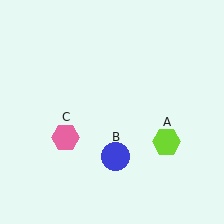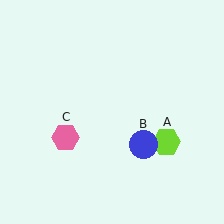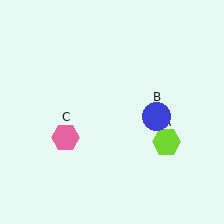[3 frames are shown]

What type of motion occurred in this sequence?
The blue circle (object B) rotated counterclockwise around the center of the scene.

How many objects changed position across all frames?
1 object changed position: blue circle (object B).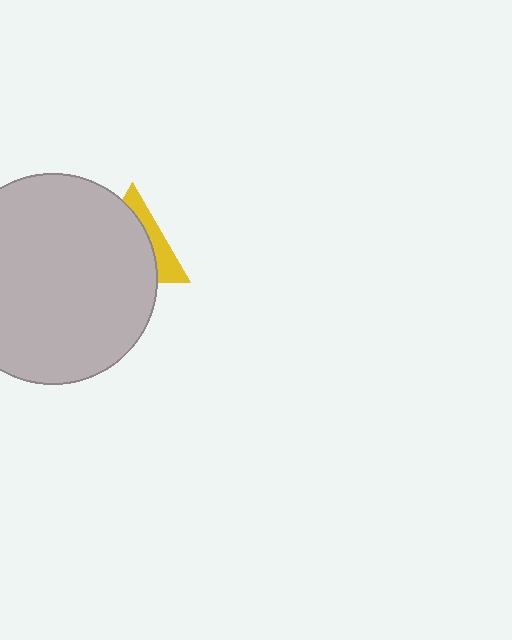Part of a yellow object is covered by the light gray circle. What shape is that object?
It is a triangle.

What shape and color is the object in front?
The object in front is a light gray circle.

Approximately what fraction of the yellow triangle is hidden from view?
Roughly 69% of the yellow triangle is hidden behind the light gray circle.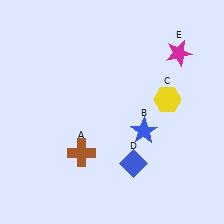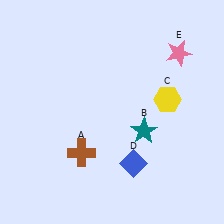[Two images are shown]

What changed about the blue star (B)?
In Image 1, B is blue. In Image 2, it changed to teal.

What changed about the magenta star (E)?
In Image 1, E is magenta. In Image 2, it changed to pink.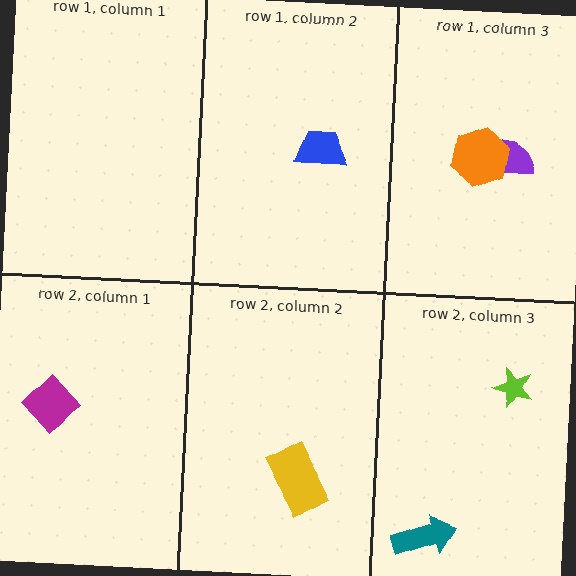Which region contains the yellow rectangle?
The row 2, column 2 region.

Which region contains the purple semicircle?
The row 1, column 3 region.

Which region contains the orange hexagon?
The row 1, column 3 region.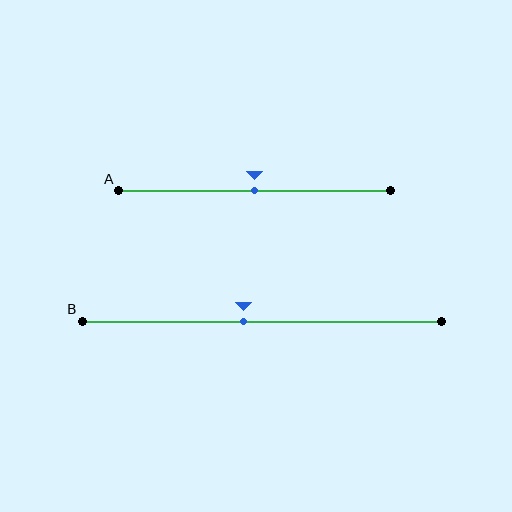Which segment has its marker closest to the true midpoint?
Segment A has its marker closest to the true midpoint.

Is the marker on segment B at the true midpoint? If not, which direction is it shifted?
No, the marker on segment B is shifted to the left by about 5% of the segment length.